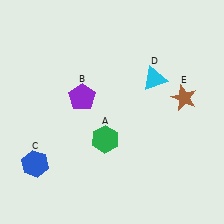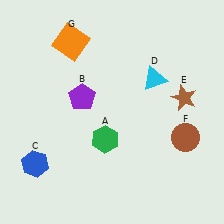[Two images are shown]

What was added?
A brown circle (F), an orange square (G) were added in Image 2.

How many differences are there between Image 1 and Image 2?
There are 2 differences between the two images.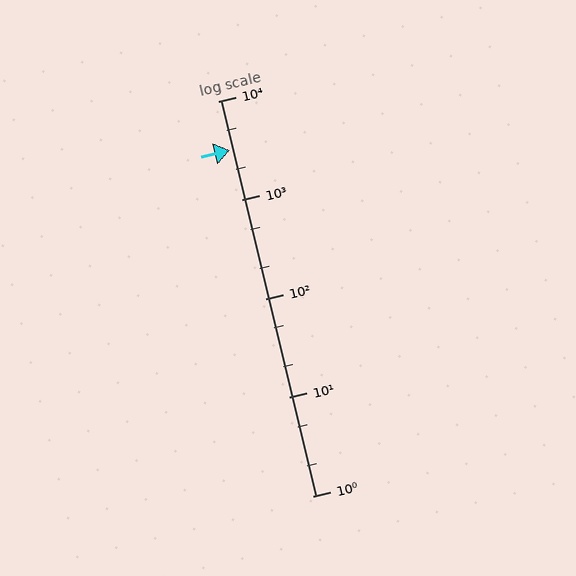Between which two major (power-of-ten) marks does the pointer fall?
The pointer is between 1000 and 10000.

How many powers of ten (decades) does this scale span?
The scale spans 4 decades, from 1 to 10000.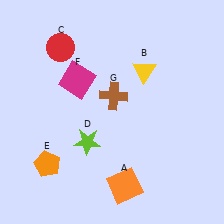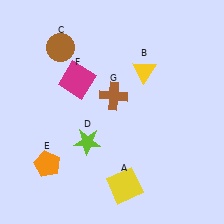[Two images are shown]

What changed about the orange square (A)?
In Image 1, A is orange. In Image 2, it changed to yellow.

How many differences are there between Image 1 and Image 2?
There are 2 differences between the two images.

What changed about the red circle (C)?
In Image 1, C is red. In Image 2, it changed to brown.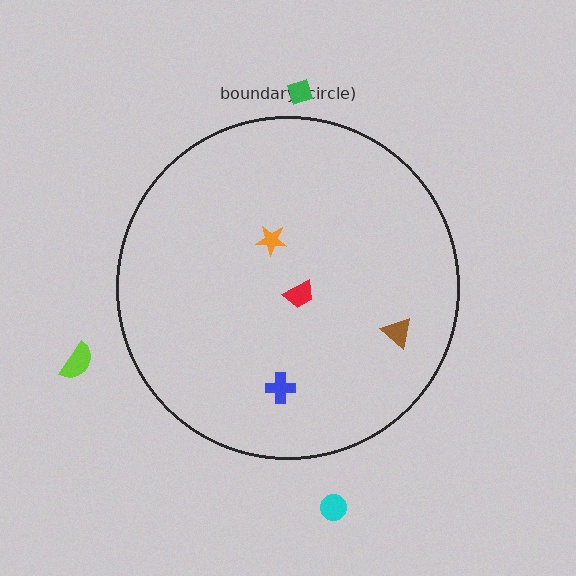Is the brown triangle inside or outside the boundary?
Inside.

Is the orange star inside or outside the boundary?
Inside.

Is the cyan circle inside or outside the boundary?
Outside.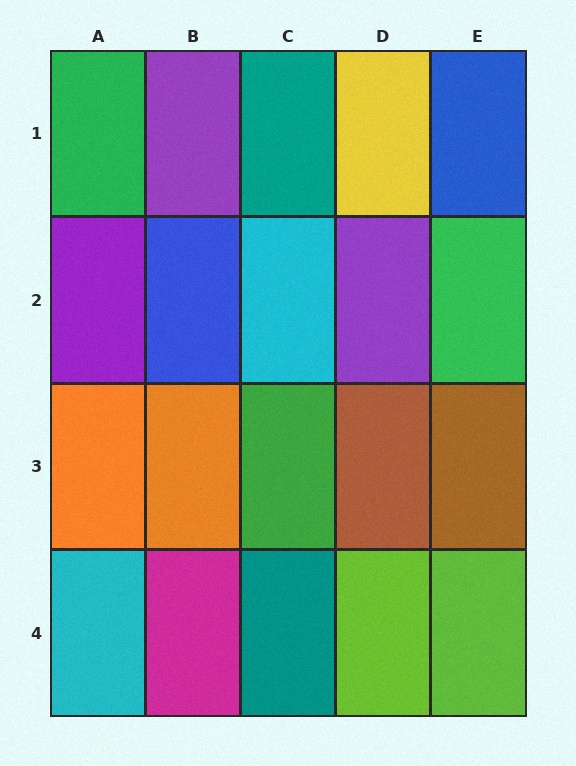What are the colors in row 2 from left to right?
Purple, blue, cyan, purple, green.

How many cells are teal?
2 cells are teal.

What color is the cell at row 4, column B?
Magenta.